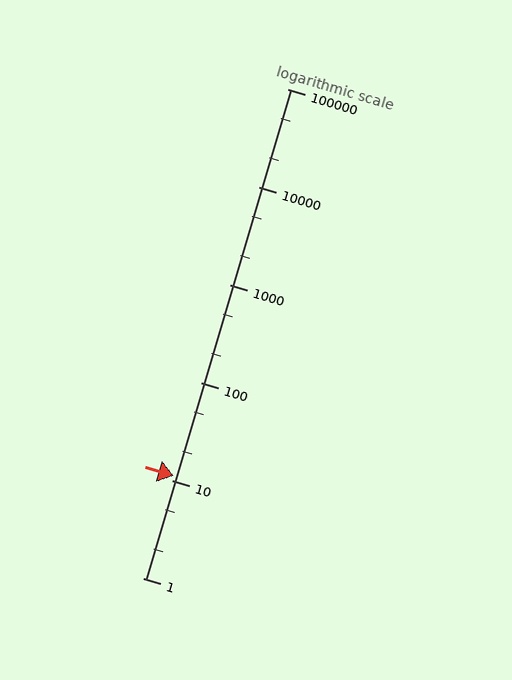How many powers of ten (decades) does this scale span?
The scale spans 5 decades, from 1 to 100000.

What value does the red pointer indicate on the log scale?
The pointer indicates approximately 11.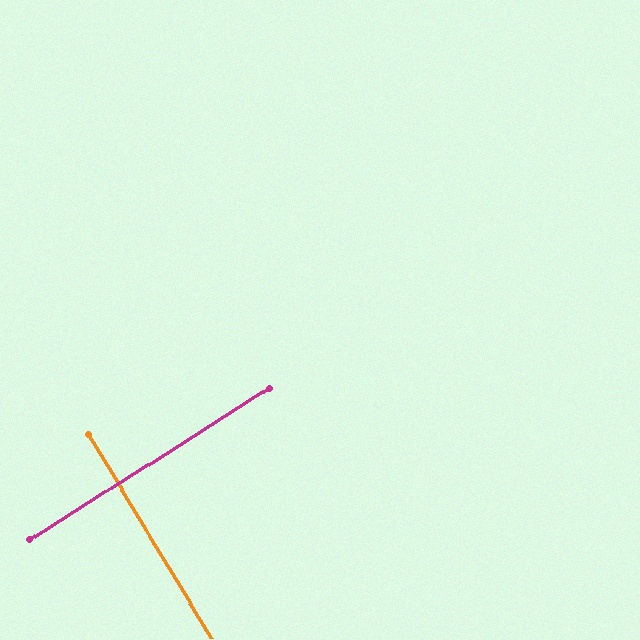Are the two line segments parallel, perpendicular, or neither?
Perpendicular — they meet at approximately 89°.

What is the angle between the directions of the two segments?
Approximately 89 degrees.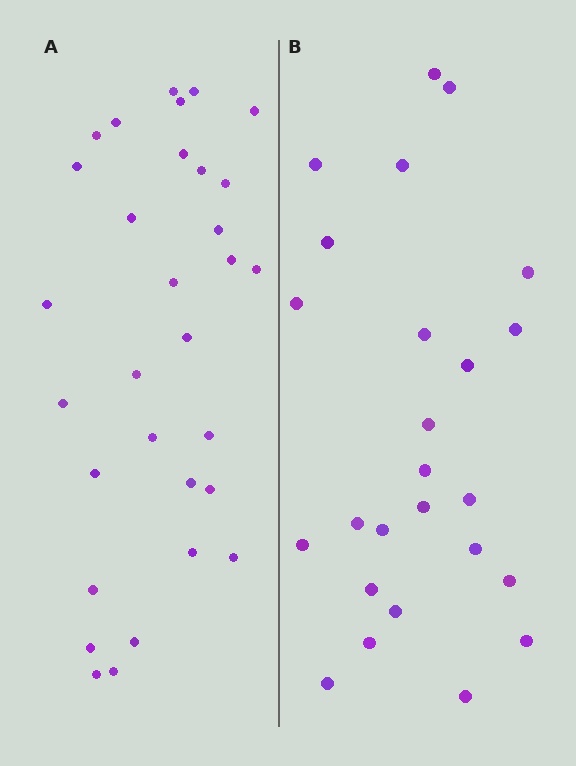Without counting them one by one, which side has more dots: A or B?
Region A (the left region) has more dots.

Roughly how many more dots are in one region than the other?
Region A has about 6 more dots than region B.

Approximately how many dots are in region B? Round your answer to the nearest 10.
About 20 dots. (The exact count is 25, which rounds to 20.)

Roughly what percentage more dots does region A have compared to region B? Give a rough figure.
About 25% more.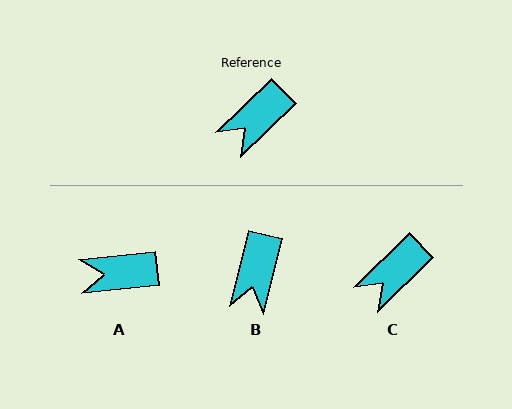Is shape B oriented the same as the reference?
No, it is off by about 32 degrees.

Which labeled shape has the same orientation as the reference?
C.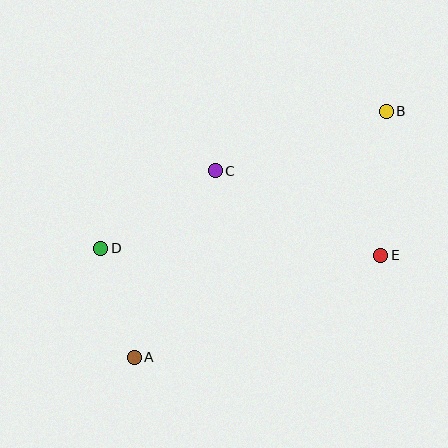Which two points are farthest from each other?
Points A and B are farthest from each other.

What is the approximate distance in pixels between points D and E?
The distance between D and E is approximately 280 pixels.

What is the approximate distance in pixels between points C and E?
The distance between C and E is approximately 186 pixels.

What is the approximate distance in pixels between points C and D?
The distance between C and D is approximately 138 pixels.